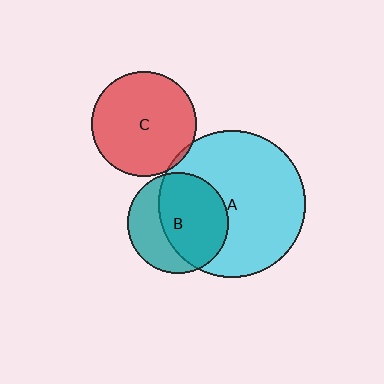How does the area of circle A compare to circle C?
Approximately 2.0 times.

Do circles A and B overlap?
Yes.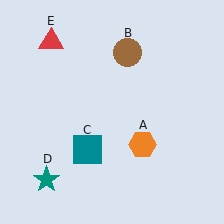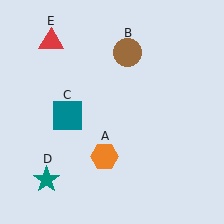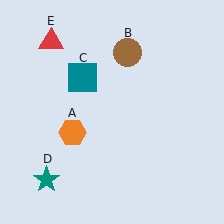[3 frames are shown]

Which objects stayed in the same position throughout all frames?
Brown circle (object B) and teal star (object D) and red triangle (object E) remained stationary.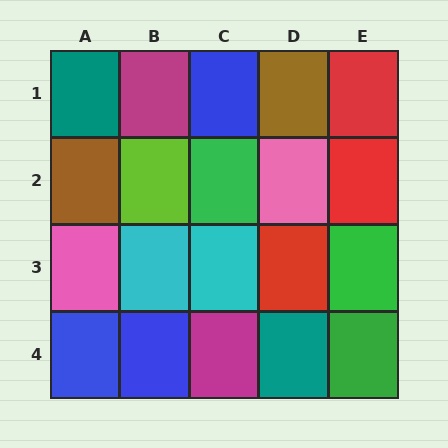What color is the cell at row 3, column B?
Cyan.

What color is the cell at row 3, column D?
Red.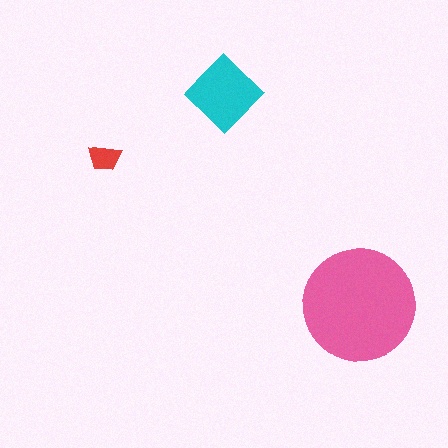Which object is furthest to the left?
The red trapezoid is leftmost.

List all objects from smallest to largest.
The red trapezoid, the cyan diamond, the pink circle.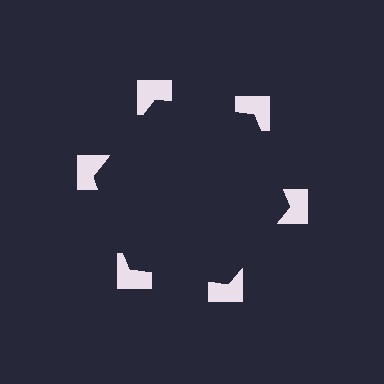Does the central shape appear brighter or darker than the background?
It typically appears slightly darker than the background, even though no actual brightness change is drawn.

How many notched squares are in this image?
There are 6 — one at each vertex of the illusory hexagon.